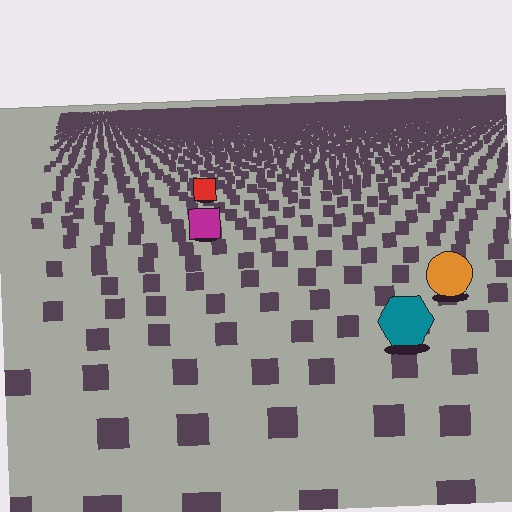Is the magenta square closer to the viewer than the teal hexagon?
No. The teal hexagon is closer — you can tell from the texture gradient: the ground texture is coarser near it.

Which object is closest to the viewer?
The teal hexagon is closest. The texture marks near it are larger and more spread out.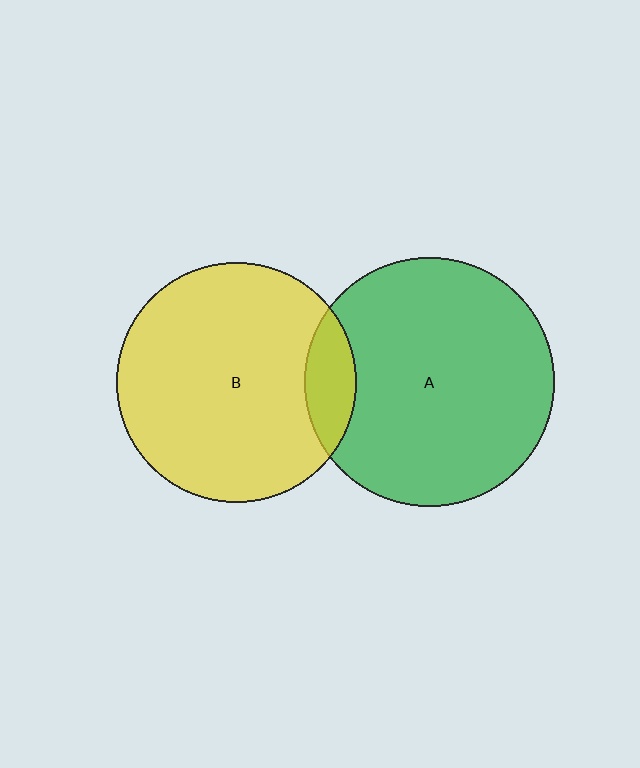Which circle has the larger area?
Circle A (green).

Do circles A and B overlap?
Yes.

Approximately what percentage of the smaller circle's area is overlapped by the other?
Approximately 10%.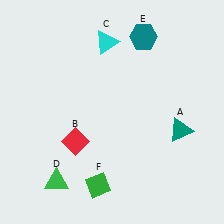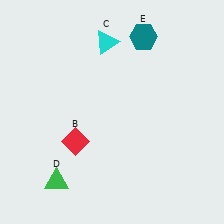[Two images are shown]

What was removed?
The green diamond (F), the teal triangle (A) were removed in Image 2.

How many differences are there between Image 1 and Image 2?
There are 2 differences between the two images.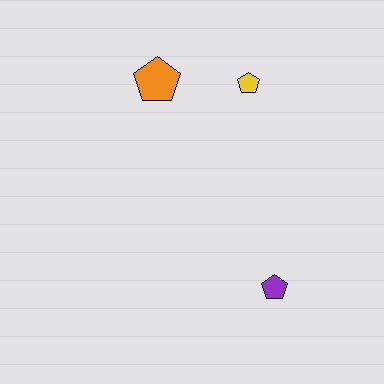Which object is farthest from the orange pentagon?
The purple pentagon is farthest from the orange pentagon.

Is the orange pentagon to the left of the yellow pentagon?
Yes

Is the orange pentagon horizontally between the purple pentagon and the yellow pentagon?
No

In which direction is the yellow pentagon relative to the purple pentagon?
The yellow pentagon is above the purple pentagon.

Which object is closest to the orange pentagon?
The yellow pentagon is closest to the orange pentagon.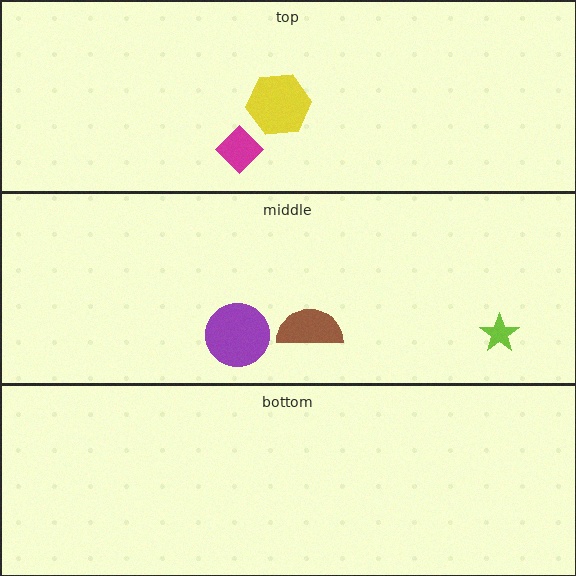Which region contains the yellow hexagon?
The top region.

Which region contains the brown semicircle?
The middle region.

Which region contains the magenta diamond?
The top region.